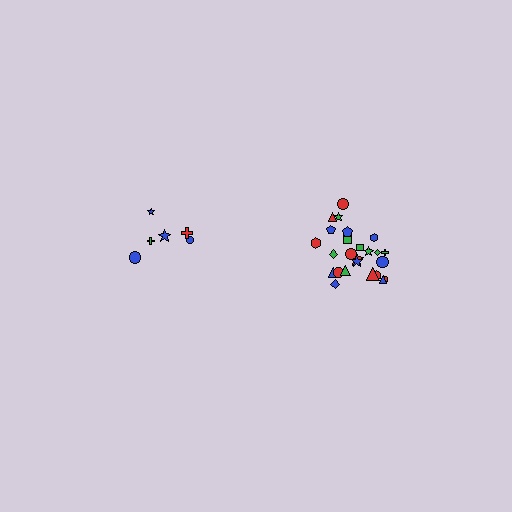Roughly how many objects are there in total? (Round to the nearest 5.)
Roughly 30 objects in total.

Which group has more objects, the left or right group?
The right group.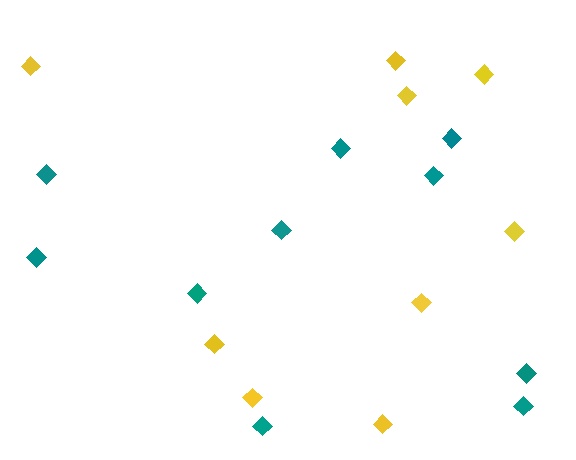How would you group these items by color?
There are 2 groups: one group of teal diamonds (10) and one group of yellow diamonds (9).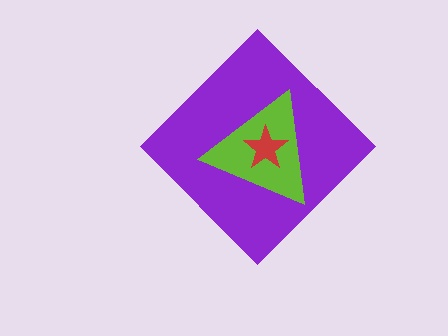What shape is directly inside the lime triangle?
The red star.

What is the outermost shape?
The purple diamond.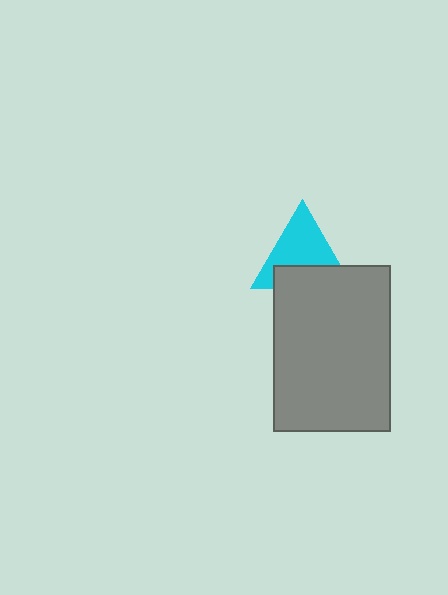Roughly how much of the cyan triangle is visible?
About half of it is visible (roughly 63%).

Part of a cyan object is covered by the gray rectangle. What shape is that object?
It is a triangle.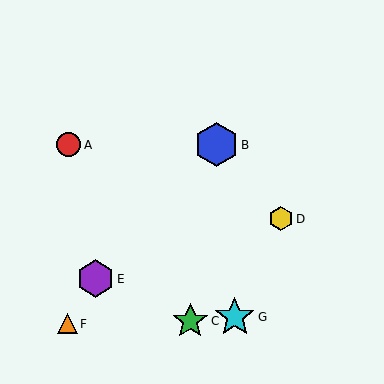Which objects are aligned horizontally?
Objects A, B are aligned horizontally.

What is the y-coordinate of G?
Object G is at y≈317.